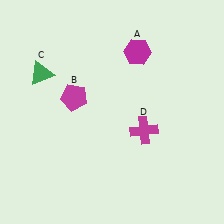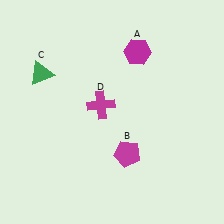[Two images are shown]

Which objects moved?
The objects that moved are: the magenta pentagon (B), the magenta cross (D).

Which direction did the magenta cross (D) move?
The magenta cross (D) moved left.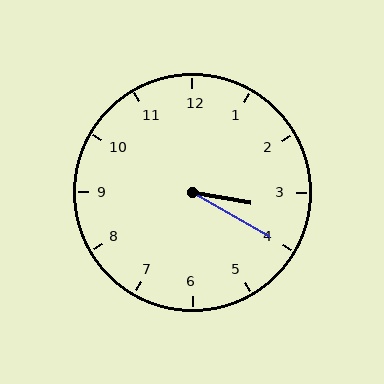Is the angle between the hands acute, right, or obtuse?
It is acute.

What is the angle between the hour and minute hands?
Approximately 20 degrees.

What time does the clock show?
3:20.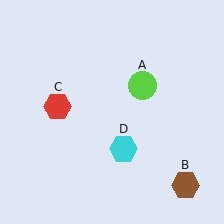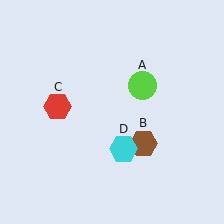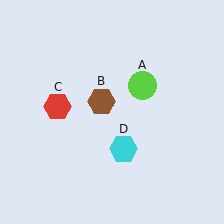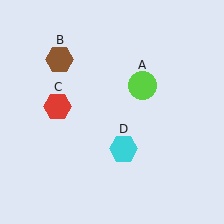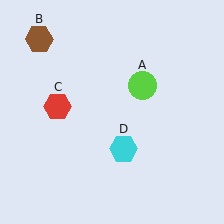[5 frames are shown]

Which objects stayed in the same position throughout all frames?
Lime circle (object A) and red hexagon (object C) and cyan hexagon (object D) remained stationary.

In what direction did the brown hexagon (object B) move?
The brown hexagon (object B) moved up and to the left.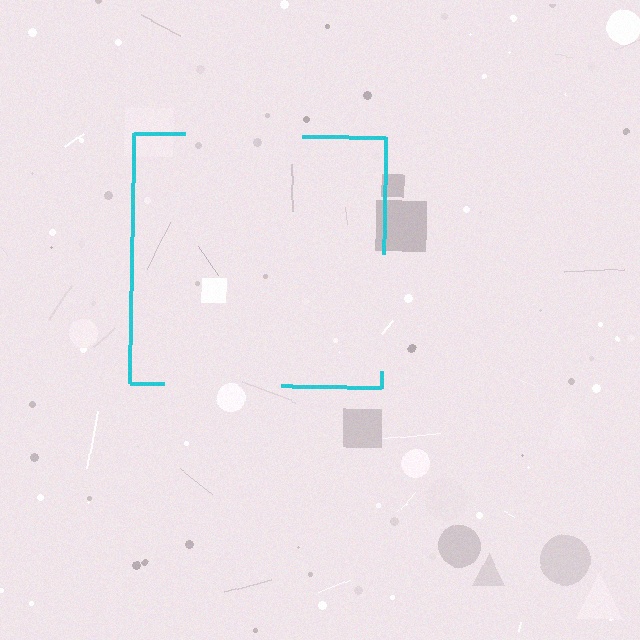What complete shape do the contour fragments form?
The contour fragments form a square.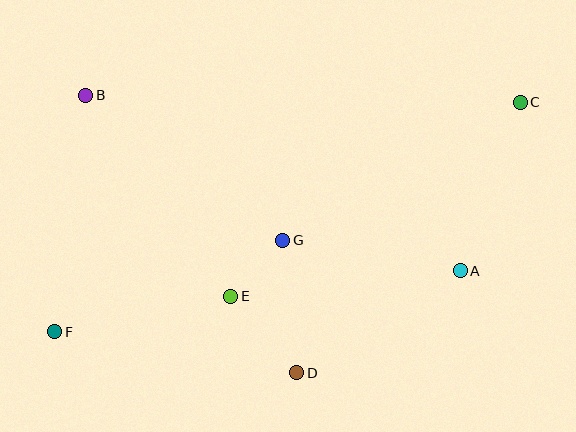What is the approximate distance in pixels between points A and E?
The distance between A and E is approximately 231 pixels.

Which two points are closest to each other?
Points E and G are closest to each other.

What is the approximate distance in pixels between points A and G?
The distance between A and G is approximately 180 pixels.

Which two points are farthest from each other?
Points C and F are farthest from each other.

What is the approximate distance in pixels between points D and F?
The distance between D and F is approximately 246 pixels.